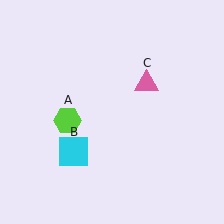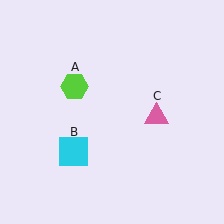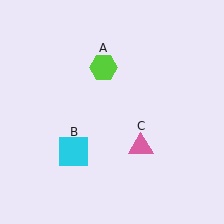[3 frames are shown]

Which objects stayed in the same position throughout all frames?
Cyan square (object B) remained stationary.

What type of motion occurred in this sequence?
The lime hexagon (object A), pink triangle (object C) rotated clockwise around the center of the scene.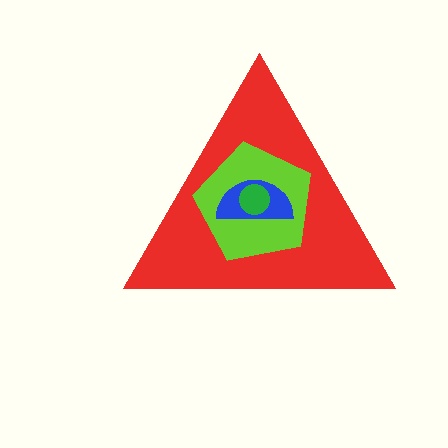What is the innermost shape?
The green circle.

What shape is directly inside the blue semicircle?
The green circle.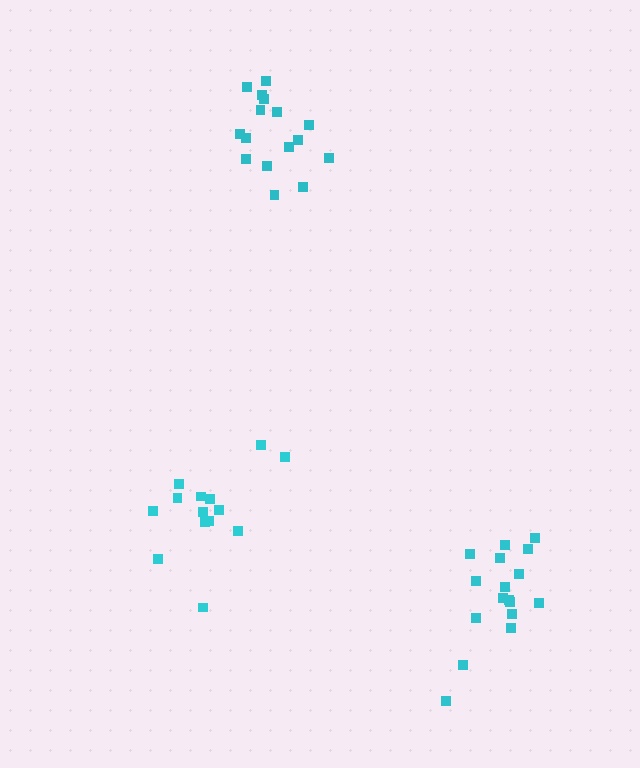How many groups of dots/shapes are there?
There are 3 groups.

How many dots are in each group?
Group 1: 16 dots, Group 2: 14 dots, Group 3: 17 dots (47 total).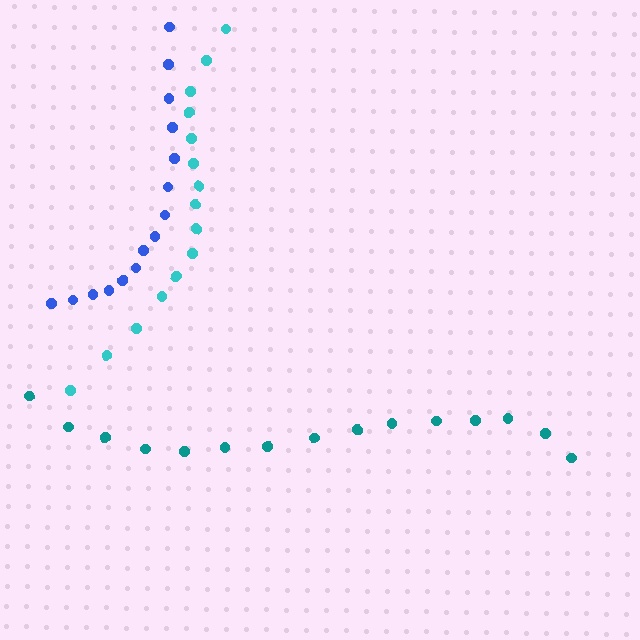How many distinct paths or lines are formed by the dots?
There are 3 distinct paths.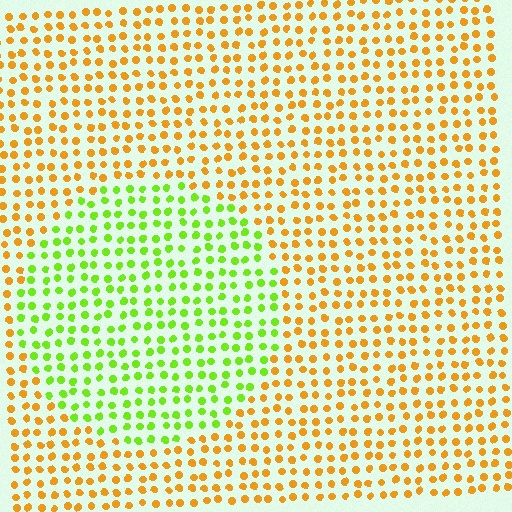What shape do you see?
I see a circle.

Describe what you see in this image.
The image is filled with small orange elements in a uniform arrangement. A circle-shaped region is visible where the elements are tinted to a slightly different hue, forming a subtle color boundary.